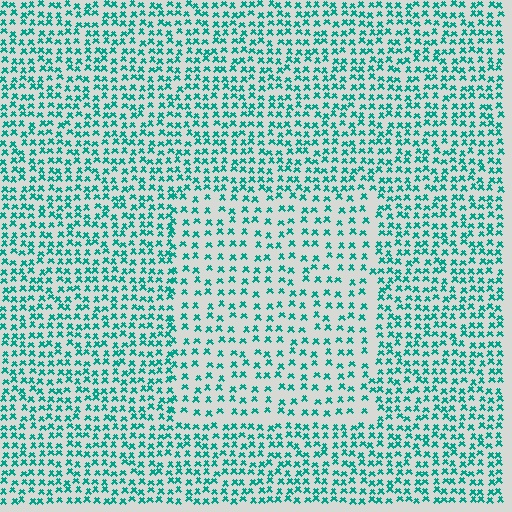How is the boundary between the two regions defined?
The boundary is defined by a change in element density (approximately 1.7x ratio). All elements are the same color, size, and shape.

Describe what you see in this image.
The image contains small teal elements arranged at two different densities. A rectangle-shaped region is visible where the elements are less densely packed than the surrounding area.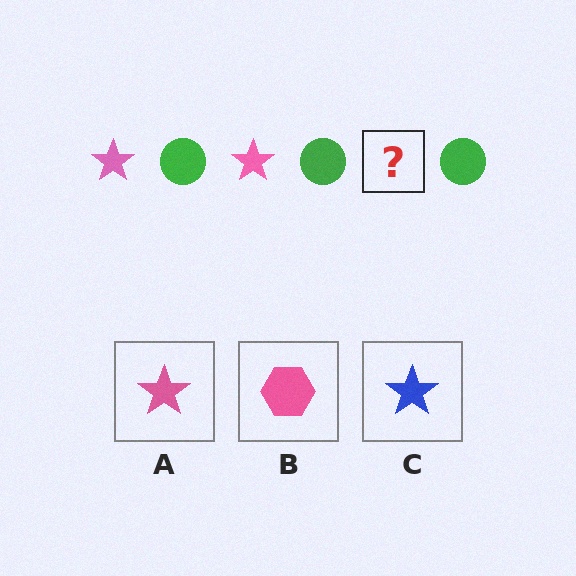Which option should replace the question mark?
Option A.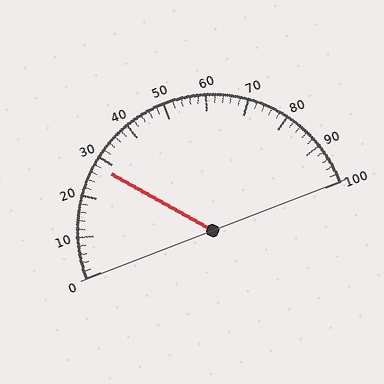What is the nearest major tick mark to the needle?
The nearest major tick mark is 30.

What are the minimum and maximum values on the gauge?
The gauge ranges from 0 to 100.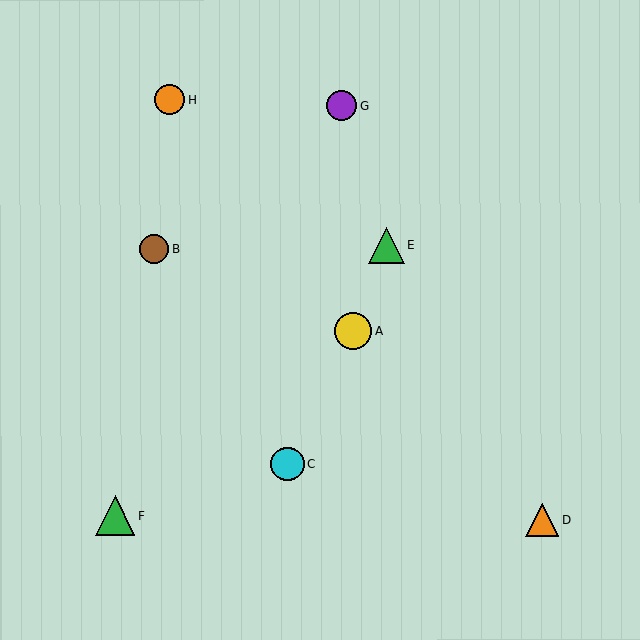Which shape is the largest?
The green triangle (labeled F) is the largest.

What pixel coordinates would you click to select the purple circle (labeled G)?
Click at (342, 105) to select the purple circle G.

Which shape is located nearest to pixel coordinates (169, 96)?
The orange circle (labeled H) at (170, 99) is nearest to that location.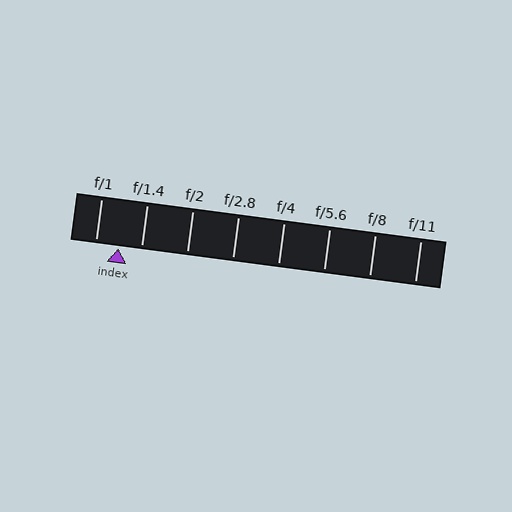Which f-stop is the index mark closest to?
The index mark is closest to f/1.4.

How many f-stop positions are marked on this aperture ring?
There are 8 f-stop positions marked.